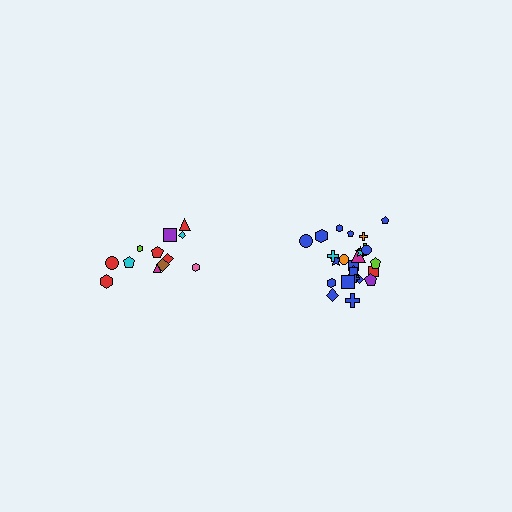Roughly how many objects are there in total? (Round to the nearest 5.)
Roughly 35 objects in total.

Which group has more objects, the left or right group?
The right group.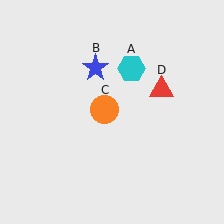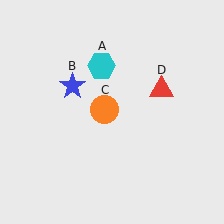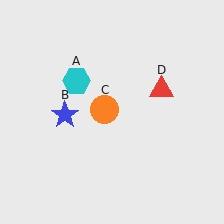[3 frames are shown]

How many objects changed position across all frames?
2 objects changed position: cyan hexagon (object A), blue star (object B).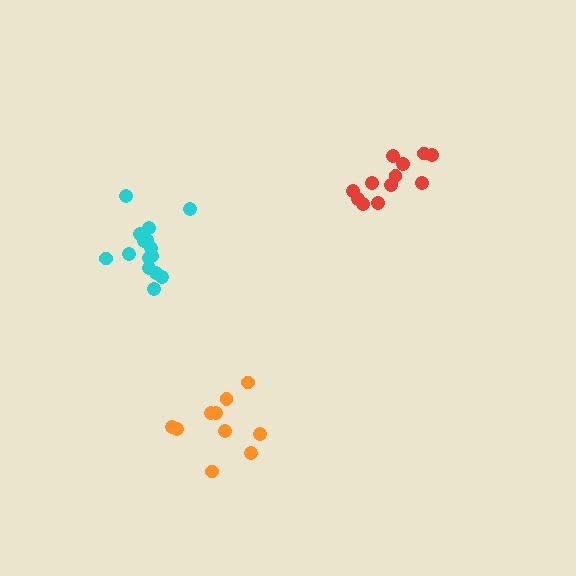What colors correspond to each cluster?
The clusters are colored: orange, red, cyan.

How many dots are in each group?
Group 1: 10 dots, Group 2: 12 dots, Group 3: 15 dots (37 total).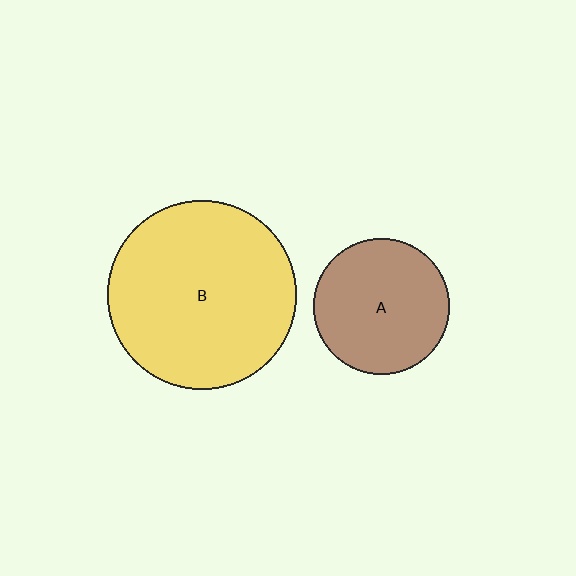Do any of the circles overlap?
No, none of the circles overlap.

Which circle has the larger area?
Circle B (yellow).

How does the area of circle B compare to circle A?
Approximately 1.9 times.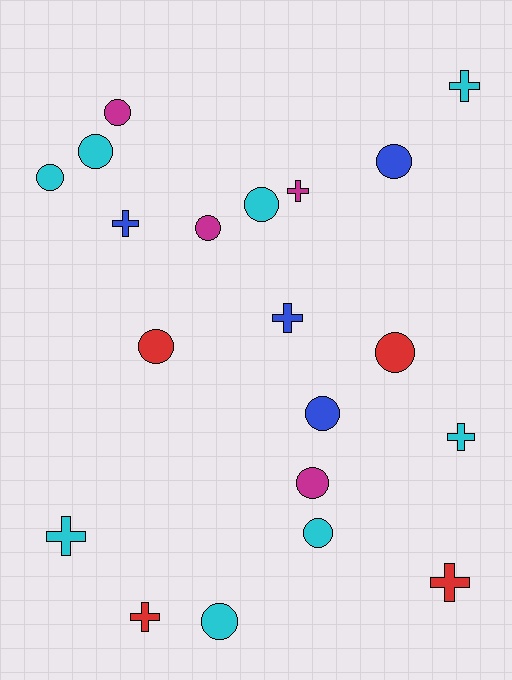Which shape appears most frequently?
Circle, with 12 objects.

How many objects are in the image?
There are 20 objects.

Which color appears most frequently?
Cyan, with 8 objects.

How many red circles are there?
There are 2 red circles.